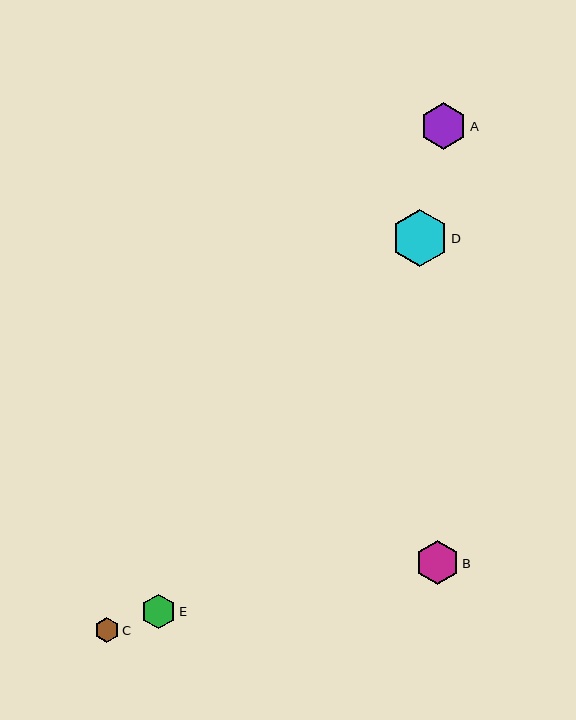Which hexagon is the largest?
Hexagon D is the largest with a size of approximately 57 pixels.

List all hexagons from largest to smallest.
From largest to smallest: D, A, B, E, C.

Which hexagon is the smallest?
Hexagon C is the smallest with a size of approximately 24 pixels.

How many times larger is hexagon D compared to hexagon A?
Hexagon D is approximately 1.2 times the size of hexagon A.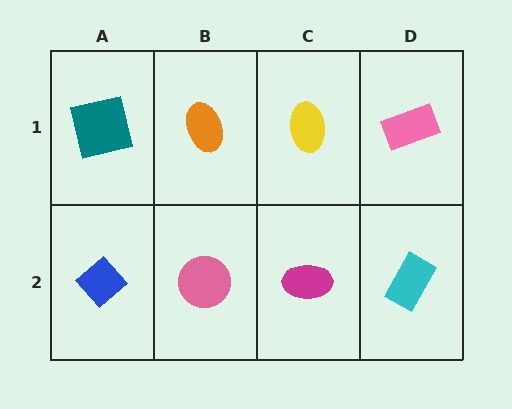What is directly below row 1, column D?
A cyan rectangle.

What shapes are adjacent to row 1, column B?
A pink circle (row 2, column B), a teal square (row 1, column A), a yellow ellipse (row 1, column C).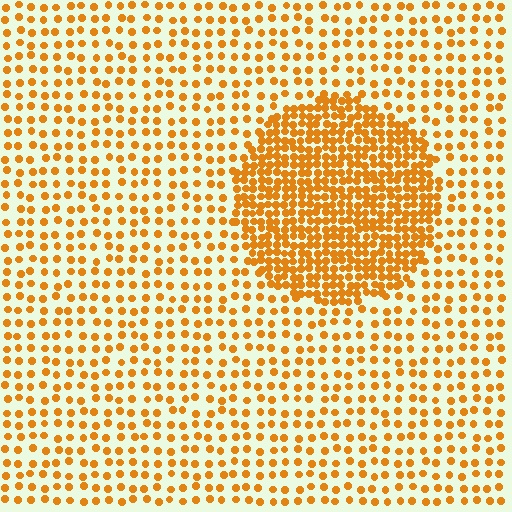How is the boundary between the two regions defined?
The boundary is defined by a change in element density (approximately 2.5x ratio). All elements are the same color, size, and shape.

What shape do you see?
I see a circle.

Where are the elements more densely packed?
The elements are more densely packed inside the circle boundary.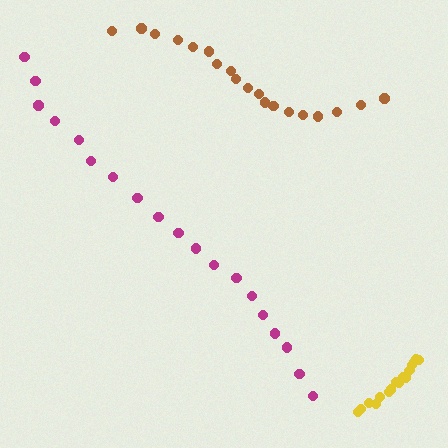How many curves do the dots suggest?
There are 3 distinct paths.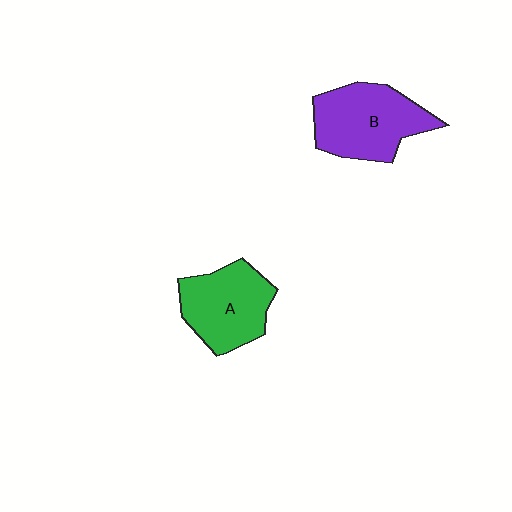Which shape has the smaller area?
Shape A (green).